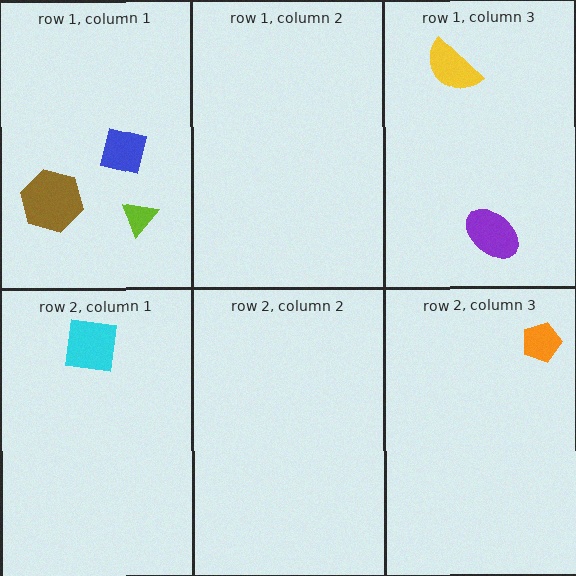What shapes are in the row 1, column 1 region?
The blue square, the lime triangle, the brown hexagon.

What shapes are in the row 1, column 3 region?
The purple ellipse, the yellow semicircle.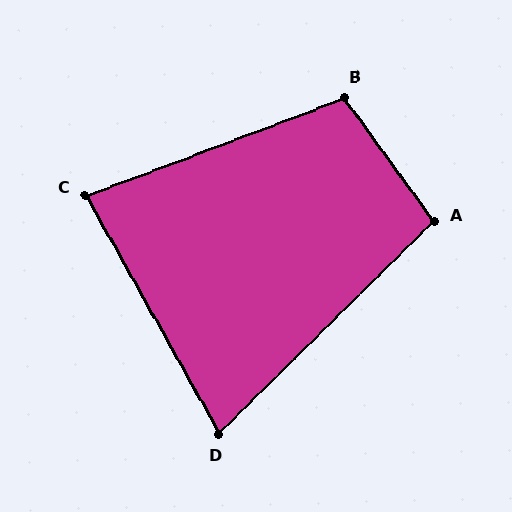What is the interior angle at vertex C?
Approximately 81 degrees (acute).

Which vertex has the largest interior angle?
B, at approximately 105 degrees.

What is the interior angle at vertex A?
Approximately 99 degrees (obtuse).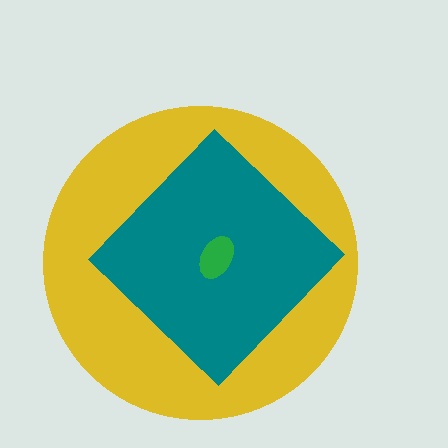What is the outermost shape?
The yellow circle.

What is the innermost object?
The green ellipse.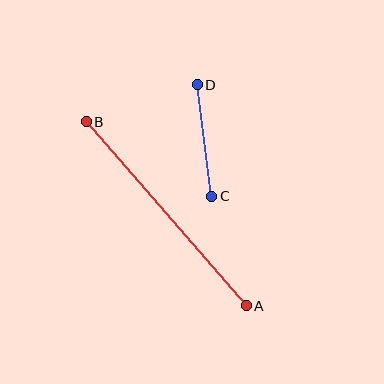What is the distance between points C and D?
The distance is approximately 113 pixels.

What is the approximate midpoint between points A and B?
The midpoint is at approximately (166, 214) pixels.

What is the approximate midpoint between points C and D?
The midpoint is at approximately (205, 140) pixels.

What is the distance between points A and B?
The distance is approximately 244 pixels.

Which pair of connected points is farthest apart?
Points A and B are farthest apart.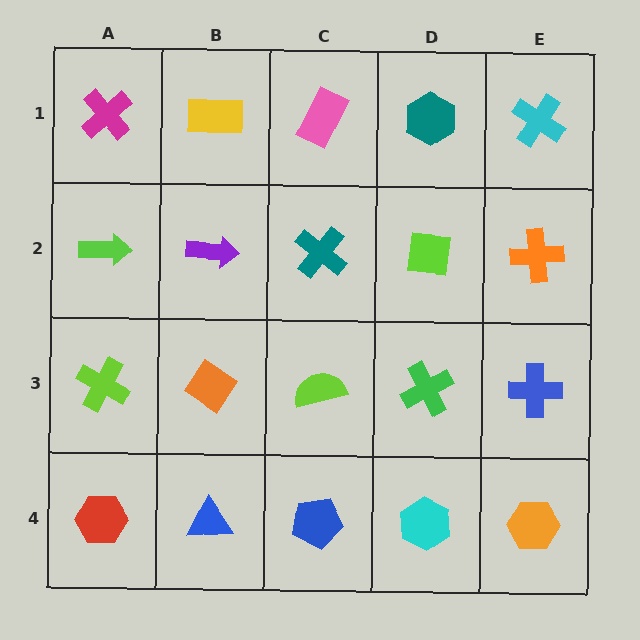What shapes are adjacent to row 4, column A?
A lime cross (row 3, column A), a blue triangle (row 4, column B).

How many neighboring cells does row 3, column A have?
3.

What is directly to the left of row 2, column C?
A purple arrow.